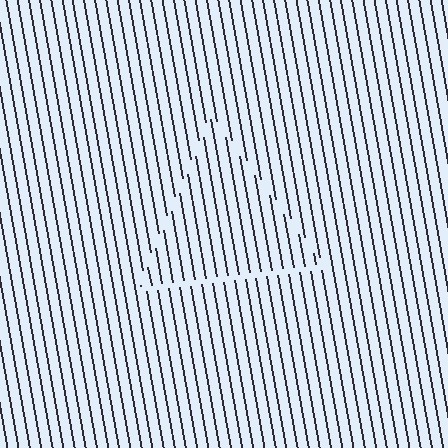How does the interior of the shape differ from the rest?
The interior of the shape contains the same grating, shifted by half a period — the contour is defined by the phase discontinuity where line-ends from the inner and outer gratings abut.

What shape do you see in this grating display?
An illusory triangle. The interior of the shape contains the same grating, shifted by half a period — the contour is defined by the phase discontinuity where line-ends from the inner and outer gratings abut.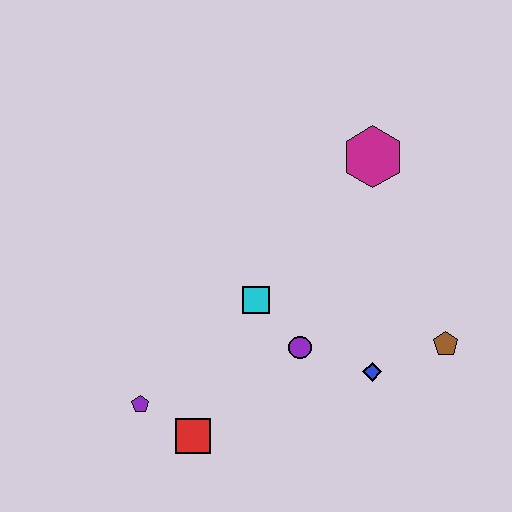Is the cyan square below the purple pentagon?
No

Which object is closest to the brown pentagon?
The blue diamond is closest to the brown pentagon.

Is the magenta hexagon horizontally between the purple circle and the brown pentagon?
Yes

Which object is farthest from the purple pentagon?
The magenta hexagon is farthest from the purple pentagon.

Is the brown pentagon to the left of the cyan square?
No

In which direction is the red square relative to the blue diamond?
The red square is to the left of the blue diamond.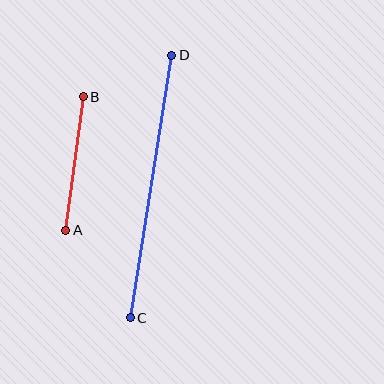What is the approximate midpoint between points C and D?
The midpoint is at approximately (151, 187) pixels.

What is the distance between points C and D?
The distance is approximately 266 pixels.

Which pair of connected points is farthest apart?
Points C and D are farthest apart.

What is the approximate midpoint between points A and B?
The midpoint is at approximately (74, 164) pixels.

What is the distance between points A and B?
The distance is approximately 134 pixels.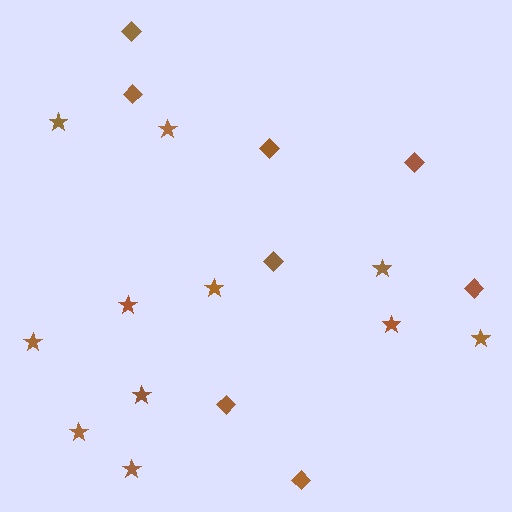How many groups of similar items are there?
There are 2 groups: one group of diamonds (8) and one group of stars (11).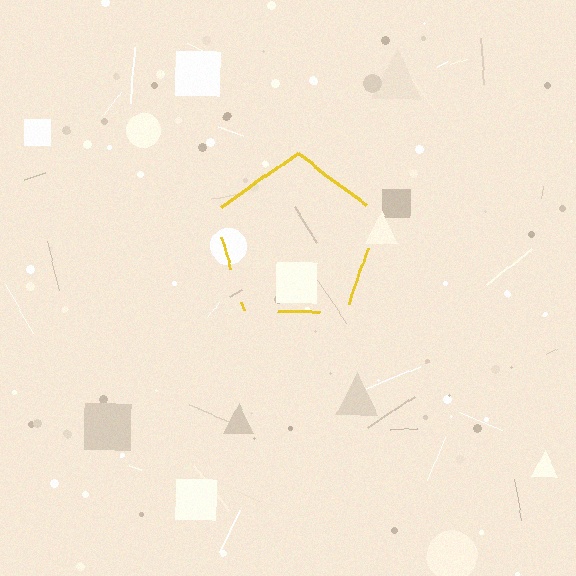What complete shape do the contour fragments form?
The contour fragments form a pentagon.